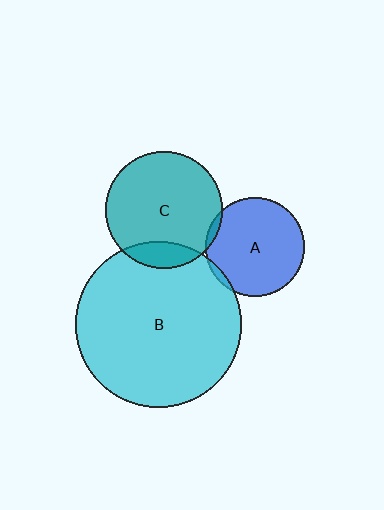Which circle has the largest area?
Circle B (cyan).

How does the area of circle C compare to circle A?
Approximately 1.4 times.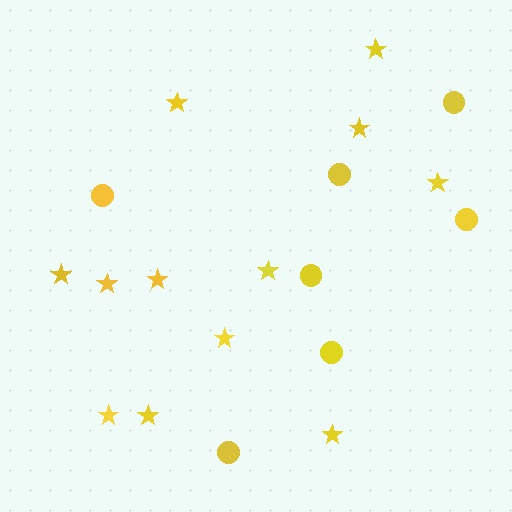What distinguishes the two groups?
There are 2 groups: one group of stars (12) and one group of circles (7).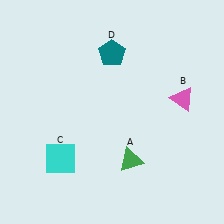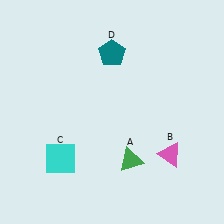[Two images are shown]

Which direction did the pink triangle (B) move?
The pink triangle (B) moved down.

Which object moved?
The pink triangle (B) moved down.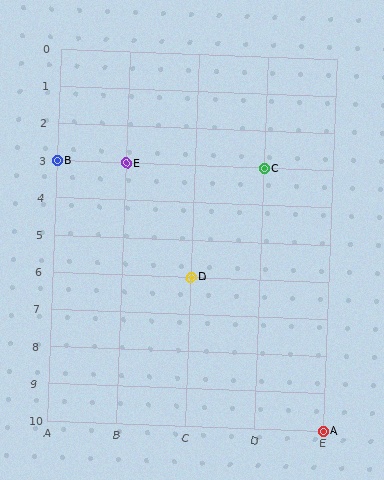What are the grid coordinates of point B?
Point B is at grid coordinates (A, 3).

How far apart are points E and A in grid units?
Points E and A are 3 columns and 7 rows apart (about 7.6 grid units diagonally).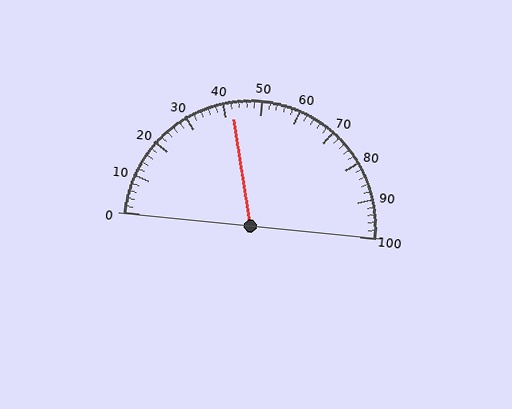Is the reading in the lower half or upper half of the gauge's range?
The reading is in the lower half of the range (0 to 100).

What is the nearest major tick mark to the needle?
The nearest major tick mark is 40.